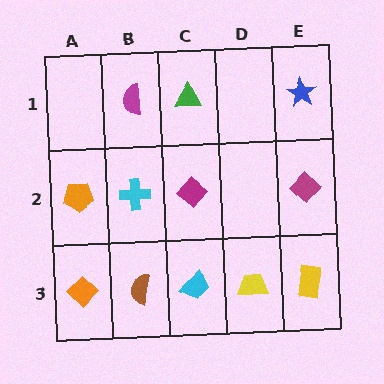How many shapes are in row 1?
3 shapes.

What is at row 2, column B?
A cyan cross.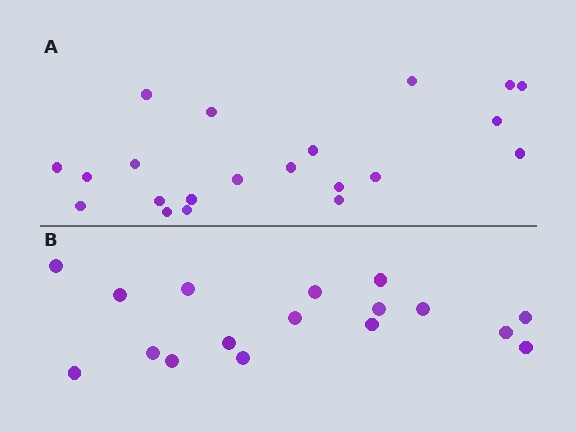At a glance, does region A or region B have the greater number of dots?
Region A (the top region) has more dots.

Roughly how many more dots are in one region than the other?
Region A has about 4 more dots than region B.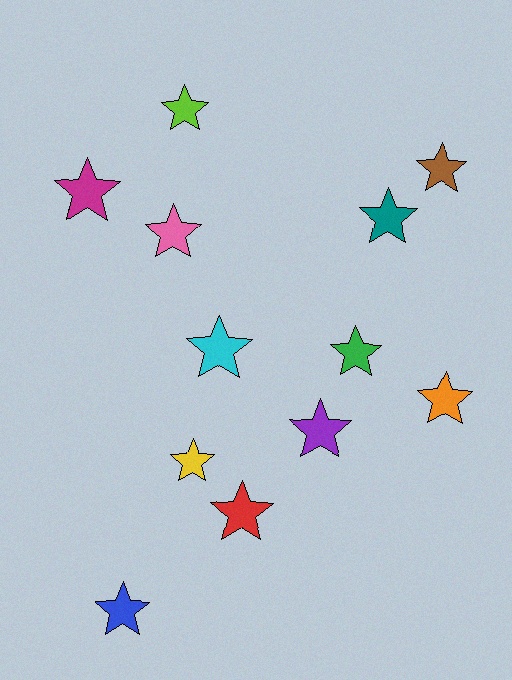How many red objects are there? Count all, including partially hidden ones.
There is 1 red object.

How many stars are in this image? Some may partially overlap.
There are 12 stars.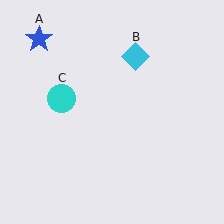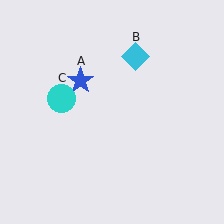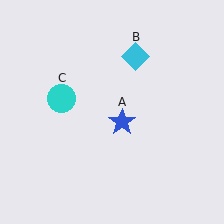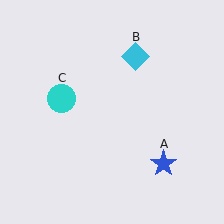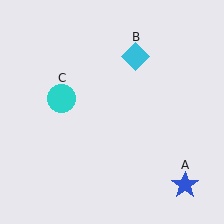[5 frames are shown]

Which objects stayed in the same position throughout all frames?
Cyan diamond (object B) and cyan circle (object C) remained stationary.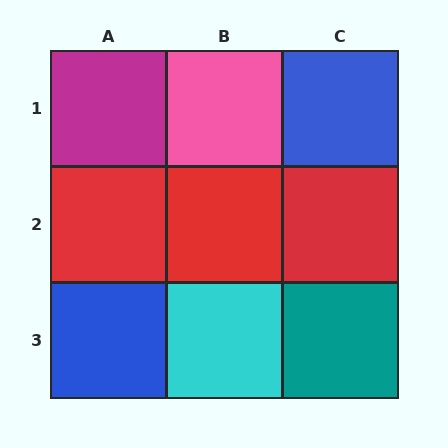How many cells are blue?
2 cells are blue.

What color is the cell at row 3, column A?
Blue.